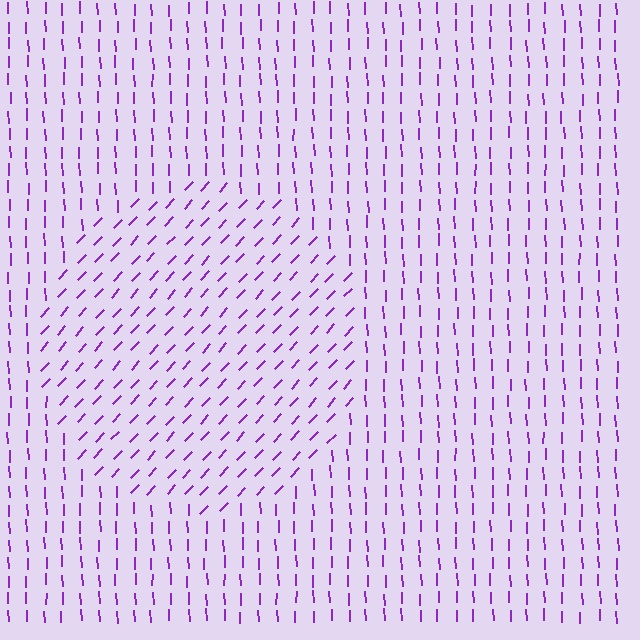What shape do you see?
I see a circle.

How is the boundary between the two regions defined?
The boundary is defined purely by a change in line orientation (approximately 45 degrees difference). All lines are the same color and thickness.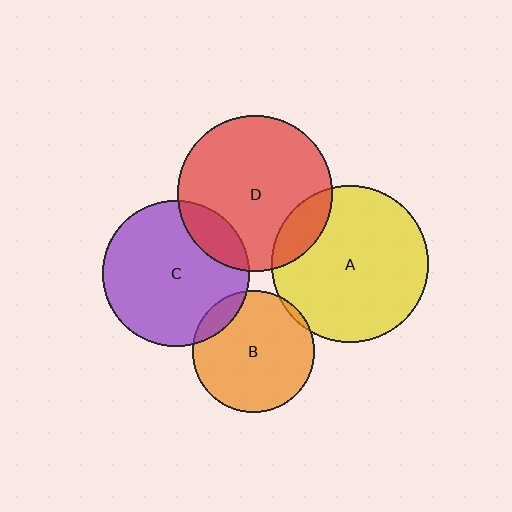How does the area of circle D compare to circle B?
Approximately 1.6 times.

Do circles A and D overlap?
Yes.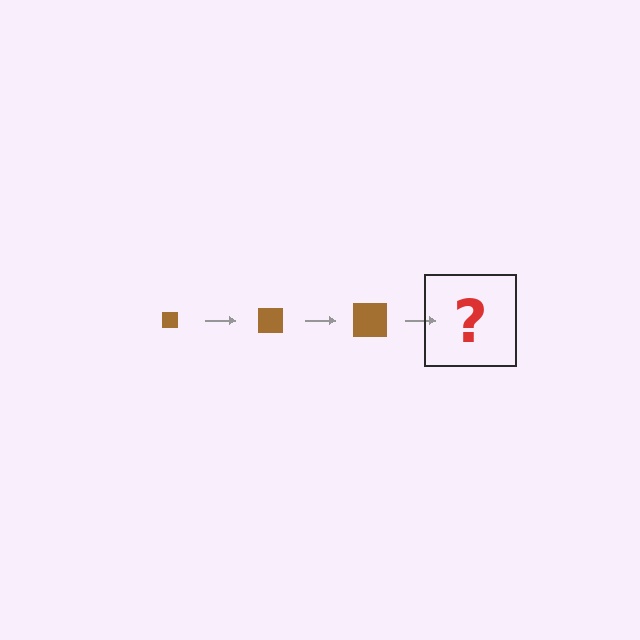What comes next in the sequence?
The next element should be a brown square, larger than the previous one.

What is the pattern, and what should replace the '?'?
The pattern is that the square gets progressively larger each step. The '?' should be a brown square, larger than the previous one.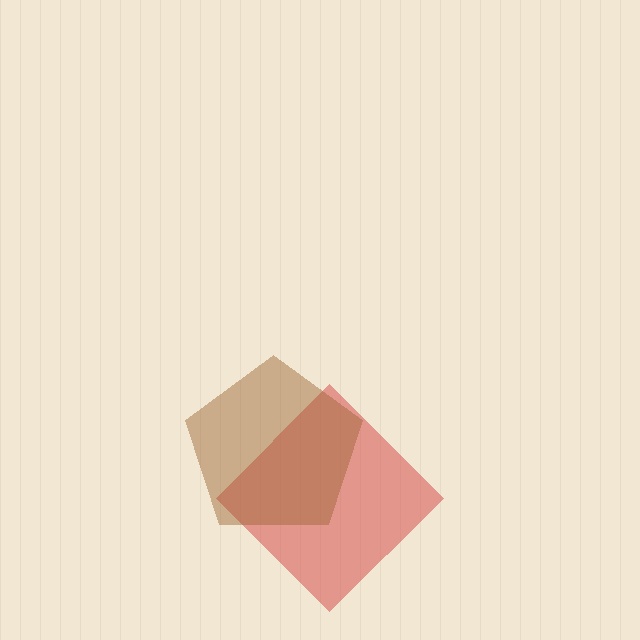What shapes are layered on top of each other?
The layered shapes are: a red diamond, a brown pentagon.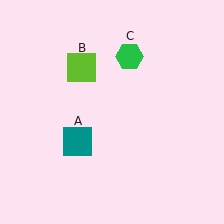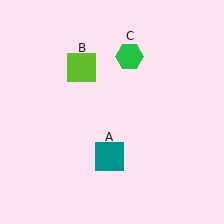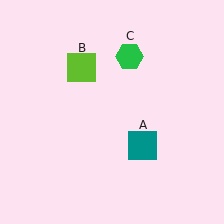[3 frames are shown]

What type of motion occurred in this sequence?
The teal square (object A) rotated counterclockwise around the center of the scene.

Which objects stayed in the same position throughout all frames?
Lime square (object B) and green hexagon (object C) remained stationary.